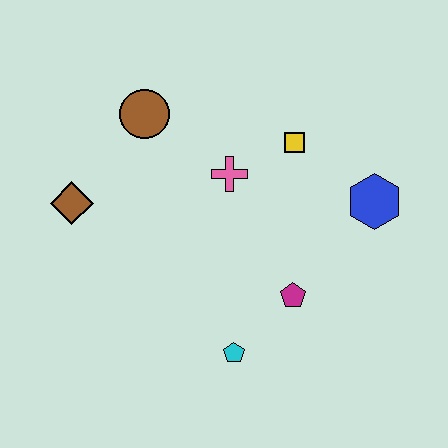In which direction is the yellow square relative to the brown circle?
The yellow square is to the right of the brown circle.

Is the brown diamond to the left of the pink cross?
Yes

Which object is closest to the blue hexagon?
The yellow square is closest to the blue hexagon.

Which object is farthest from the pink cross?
The cyan pentagon is farthest from the pink cross.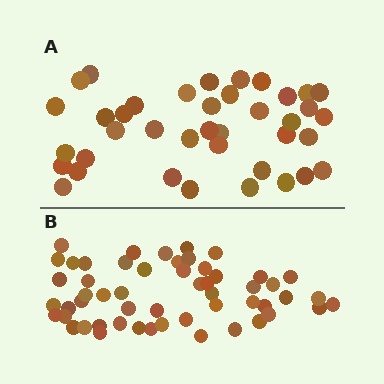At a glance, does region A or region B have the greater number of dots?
Region B (the bottom region) has more dots.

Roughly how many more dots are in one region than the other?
Region B has approximately 15 more dots than region A.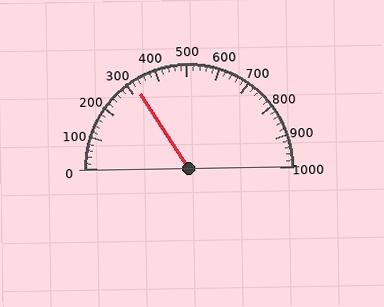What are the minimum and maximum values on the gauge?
The gauge ranges from 0 to 1000.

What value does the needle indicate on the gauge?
The needle indicates approximately 320.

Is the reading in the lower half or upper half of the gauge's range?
The reading is in the lower half of the range (0 to 1000).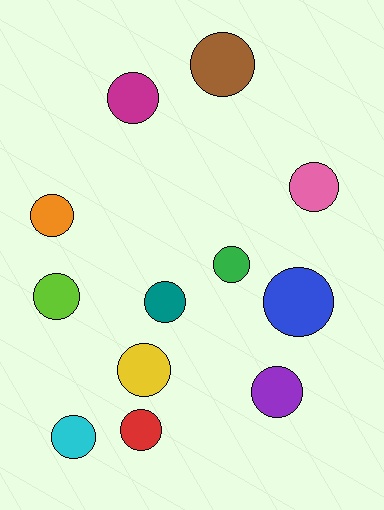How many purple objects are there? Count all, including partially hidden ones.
There is 1 purple object.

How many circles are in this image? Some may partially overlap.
There are 12 circles.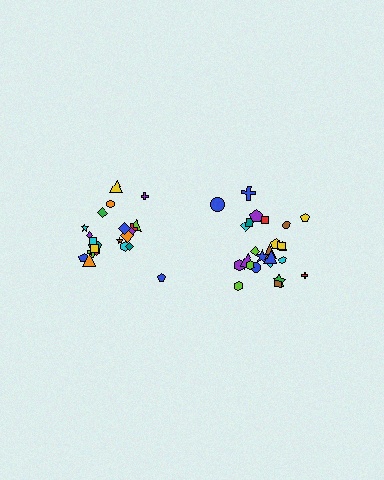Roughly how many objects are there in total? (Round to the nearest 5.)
Roughly 45 objects in total.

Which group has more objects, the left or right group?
The right group.